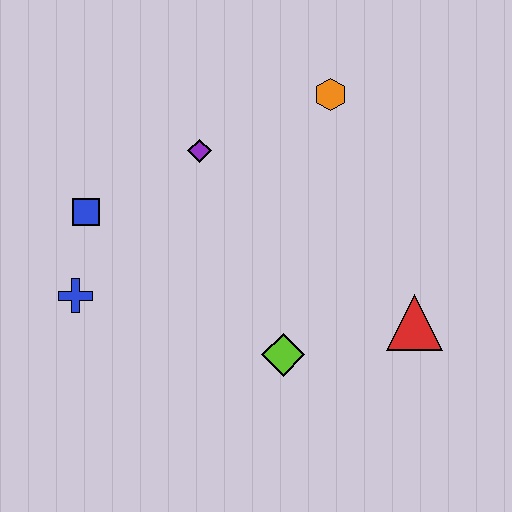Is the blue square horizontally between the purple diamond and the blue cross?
Yes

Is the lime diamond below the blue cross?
Yes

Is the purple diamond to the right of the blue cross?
Yes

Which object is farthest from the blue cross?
The red triangle is farthest from the blue cross.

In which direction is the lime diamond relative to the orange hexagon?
The lime diamond is below the orange hexagon.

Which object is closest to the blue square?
The blue cross is closest to the blue square.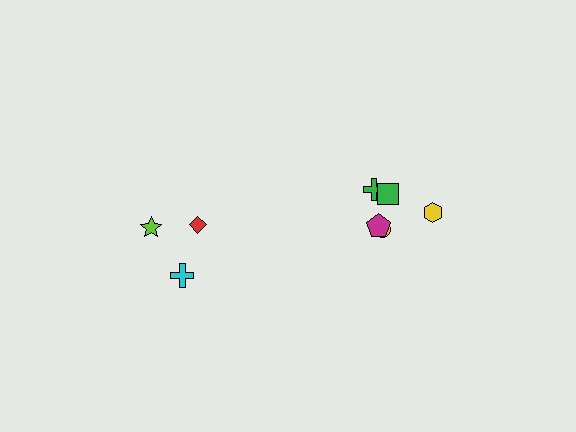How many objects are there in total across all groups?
There are 8 objects.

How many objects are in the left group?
There are 3 objects.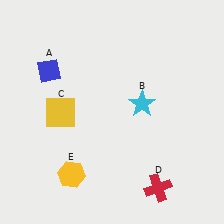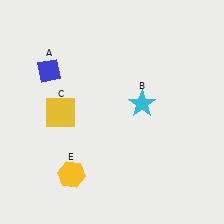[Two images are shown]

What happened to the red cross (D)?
The red cross (D) was removed in Image 2. It was in the bottom-right area of Image 1.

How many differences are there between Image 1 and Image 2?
There is 1 difference between the two images.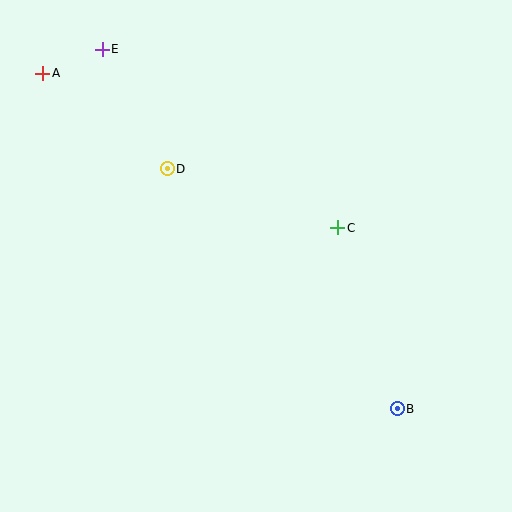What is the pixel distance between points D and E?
The distance between D and E is 136 pixels.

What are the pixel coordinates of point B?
Point B is at (397, 409).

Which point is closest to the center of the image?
Point C at (338, 228) is closest to the center.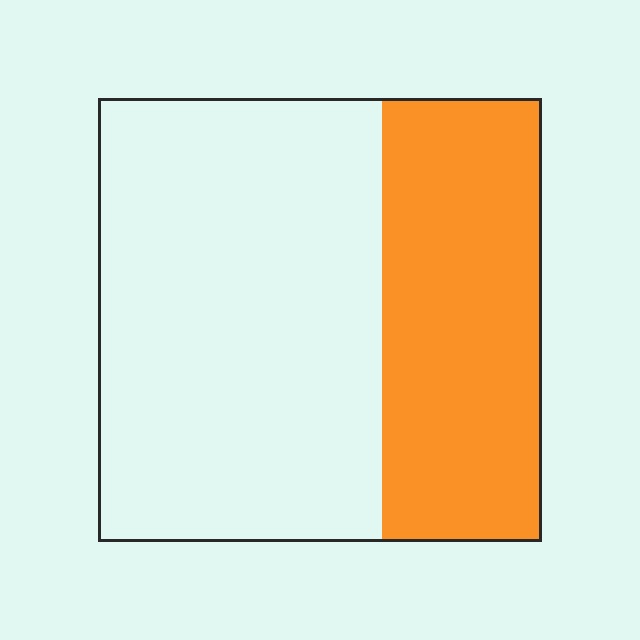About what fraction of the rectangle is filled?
About three eighths (3/8).